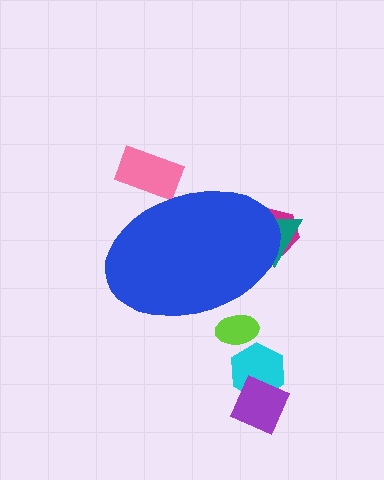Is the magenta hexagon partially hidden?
Yes, the magenta hexagon is partially hidden behind the blue ellipse.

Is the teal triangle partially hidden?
Yes, the teal triangle is partially hidden behind the blue ellipse.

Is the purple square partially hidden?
No, the purple square is fully visible.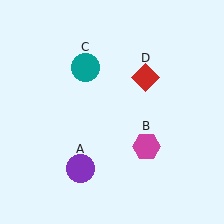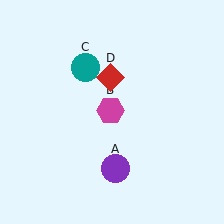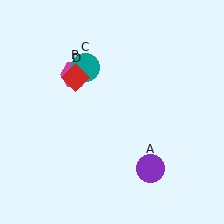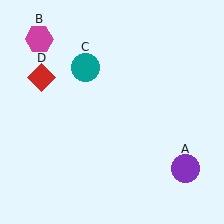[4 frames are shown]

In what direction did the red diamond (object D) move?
The red diamond (object D) moved left.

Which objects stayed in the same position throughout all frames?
Teal circle (object C) remained stationary.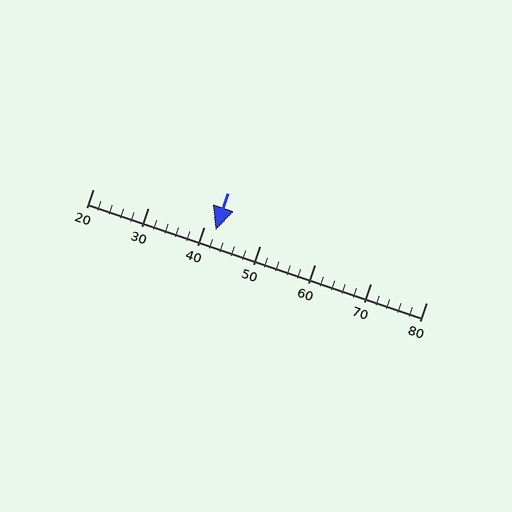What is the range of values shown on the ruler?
The ruler shows values from 20 to 80.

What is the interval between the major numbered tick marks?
The major tick marks are spaced 10 units apart.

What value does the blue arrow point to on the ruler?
The blue arrow points to approximately 42.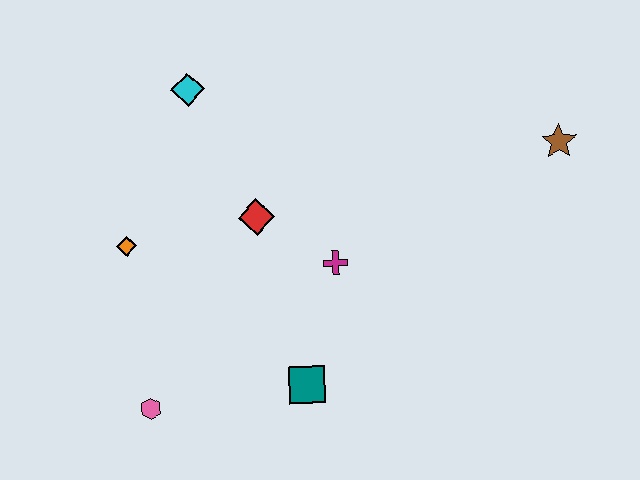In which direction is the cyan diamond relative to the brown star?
The cyan diamond is to the left of the brown star.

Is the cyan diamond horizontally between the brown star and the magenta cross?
No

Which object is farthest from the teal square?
The brown star is farthest from the teal square.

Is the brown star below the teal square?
No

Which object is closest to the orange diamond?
The red diamond is closest to the orange diamond.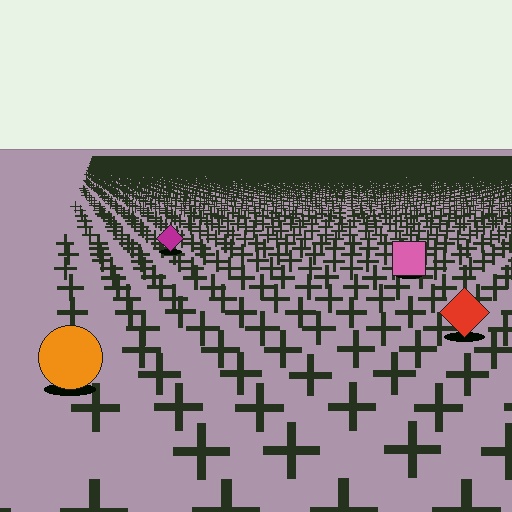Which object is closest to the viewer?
The orange circle is closest. The texture marks near it are larger and more spread out.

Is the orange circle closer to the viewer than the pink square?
Yes. The orange circle is closer — you can tell from the texture gradient: the ground texture is coarser near it.